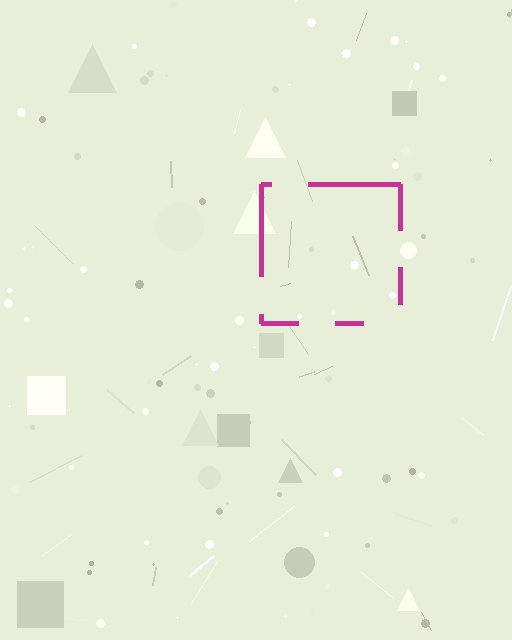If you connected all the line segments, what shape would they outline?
They would outline a square.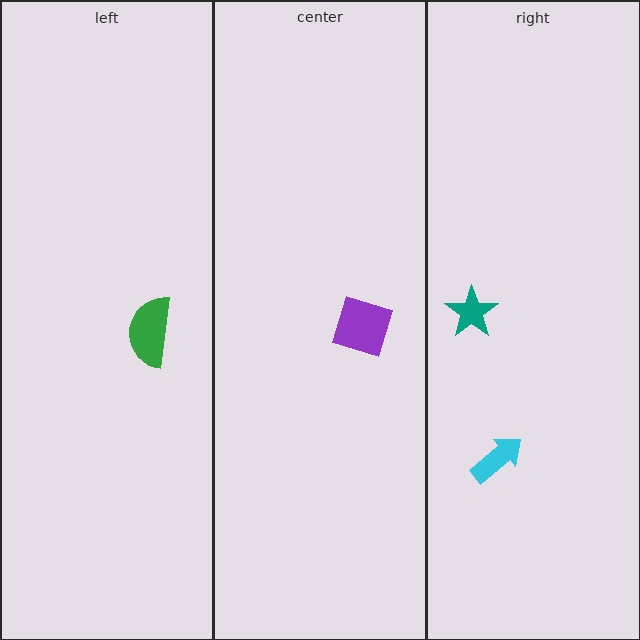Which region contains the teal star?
The right region.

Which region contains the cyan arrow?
The right region.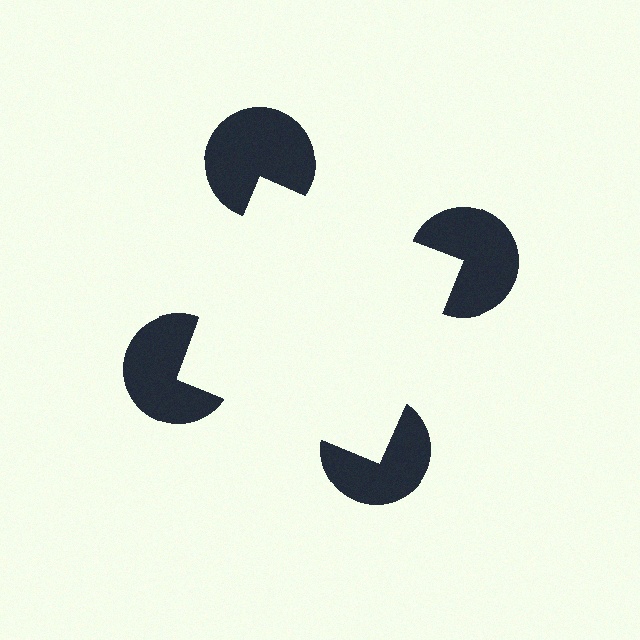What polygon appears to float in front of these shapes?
An illusory square — its edges are inferred from the aligned wedge cuts in the pac-man discs, not physically drawn.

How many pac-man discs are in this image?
There are 4 — one at each vertex of the illusory square.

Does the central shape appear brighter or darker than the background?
It typically appears slightly brighter than the background, even though no actual brightness change is drawn.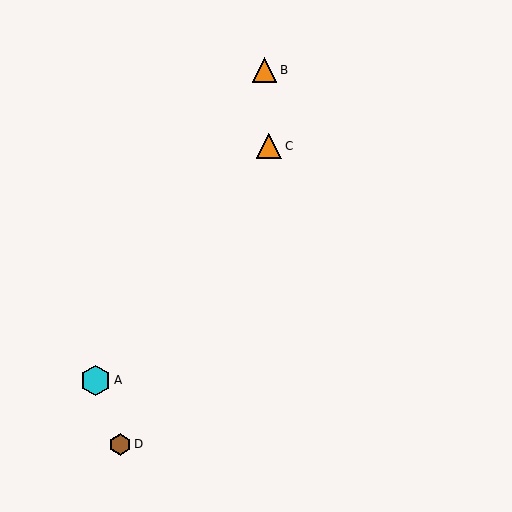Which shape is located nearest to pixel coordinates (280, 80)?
The orange triangle (labeled B) at (265, 70) is nearest to that location.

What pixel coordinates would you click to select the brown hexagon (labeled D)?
Click at (120, 444) to select the brown hexagon D.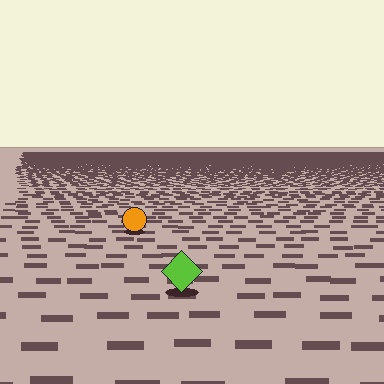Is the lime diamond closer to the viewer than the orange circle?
Yes. The lime diamond is closer — you can tell from the texture gradient: the ground texture is coarser near it.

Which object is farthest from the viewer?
The orange circle is farthest from the viewer. It appears smaller and the ground texture around it is denser.